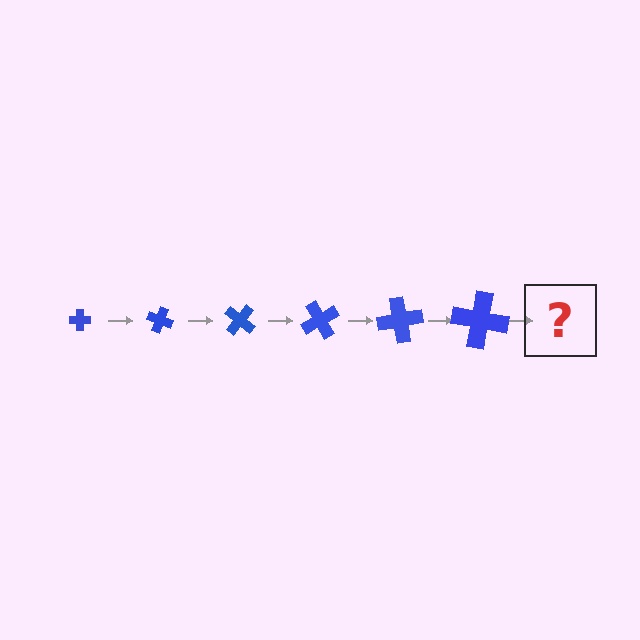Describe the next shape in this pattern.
It should be a cross, larger than the previous one and rotated 120 degrees from the start.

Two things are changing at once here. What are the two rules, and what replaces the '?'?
The two rules are that the cross grows larger each step and it rotates 20 degrees each step. The '?' should be a cross, larger than the previous one and rotated 120 degrees from the start.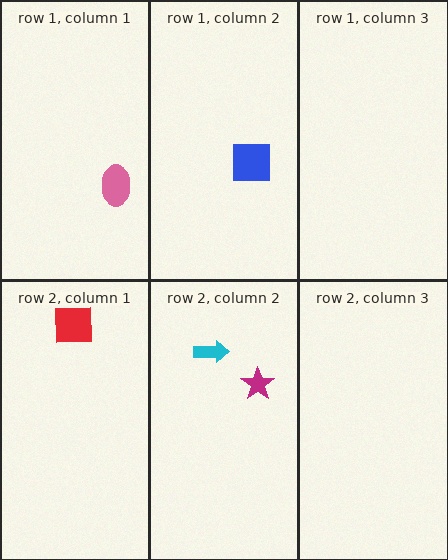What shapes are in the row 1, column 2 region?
The blue square.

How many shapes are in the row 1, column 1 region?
1.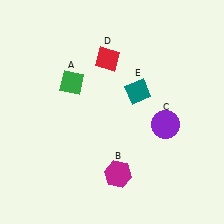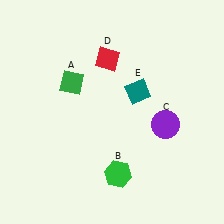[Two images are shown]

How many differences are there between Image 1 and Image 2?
There is 1 difference between the two images.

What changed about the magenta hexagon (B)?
In Image 1, B is magenta. In Image 2, it changed to green.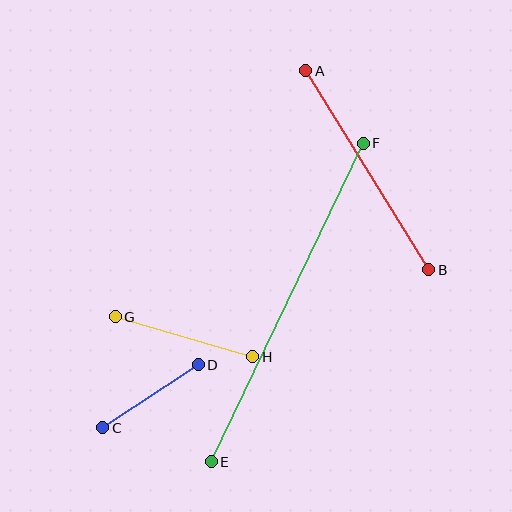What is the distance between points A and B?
The distance is approximately 234 pixels.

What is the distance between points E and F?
The distance is approximately 353 pixels.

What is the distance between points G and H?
The distance is approximately 143 pixels.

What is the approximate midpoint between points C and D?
The midpoint is at approximately (151, 396) pixels.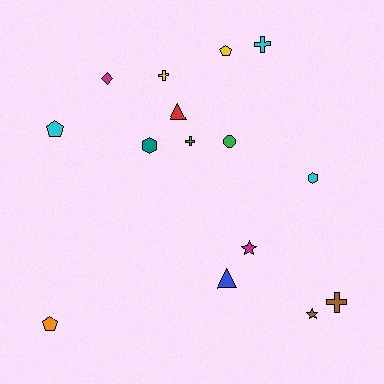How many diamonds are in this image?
There is 1 diamond.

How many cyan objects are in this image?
There are 3 cyan objects.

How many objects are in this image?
There are 15 objects.